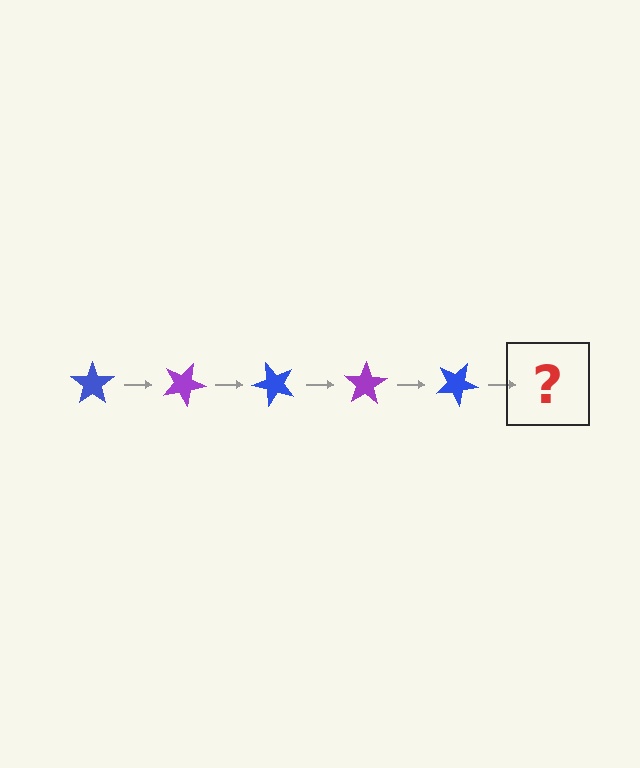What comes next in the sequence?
The next element should be a purple star, rotated 125 degrees from the start.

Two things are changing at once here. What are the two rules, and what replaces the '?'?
The two rules are that it rotates 25 degrees each step and the color cycles through blue and purple. The '?' should be a purple star, rotated 125 degrees from the start.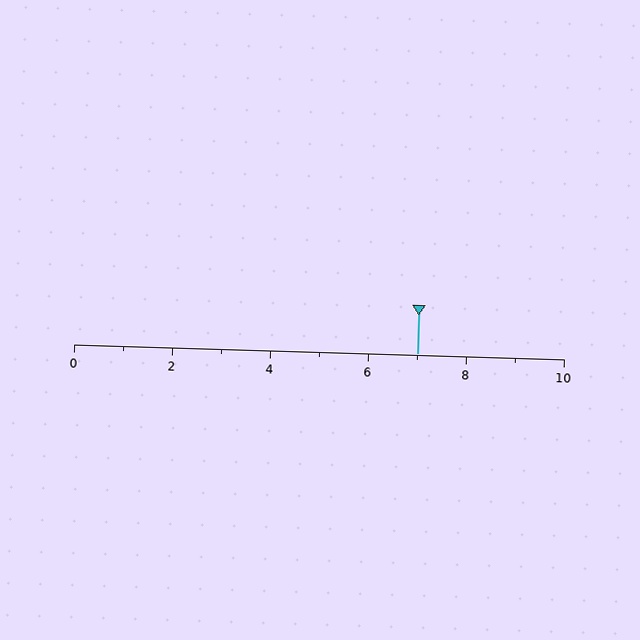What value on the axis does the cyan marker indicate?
The marker indicates approximately 7.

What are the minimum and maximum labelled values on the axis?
The axis runs from 0 to 10.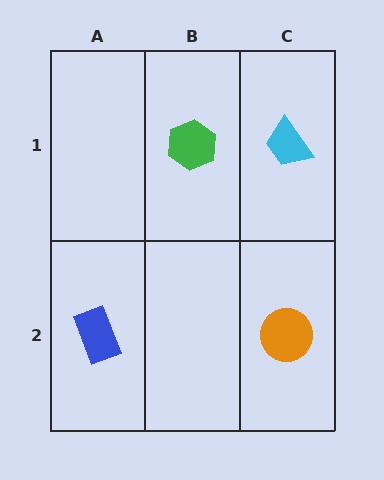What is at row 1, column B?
A green hexagon.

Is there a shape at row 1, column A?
No, that cell is empty.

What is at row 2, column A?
A blue rectangle.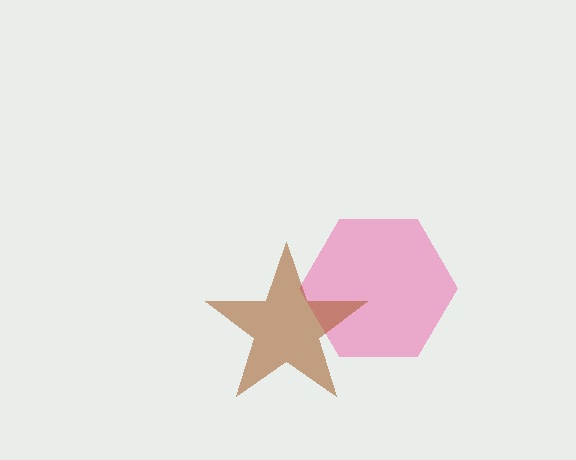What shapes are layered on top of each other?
The layered shapes are: a pink hexagon, a brown star.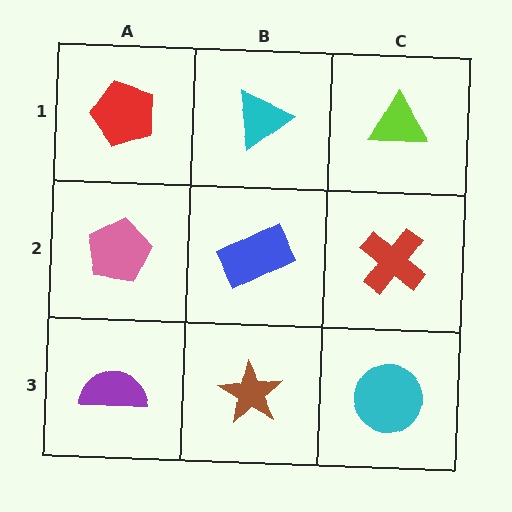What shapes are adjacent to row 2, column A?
A red pentagon (row 1, column A), a purple semicircle (row 3, column A), a blue rectangle (row 2, column B).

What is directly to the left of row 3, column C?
A brown star.